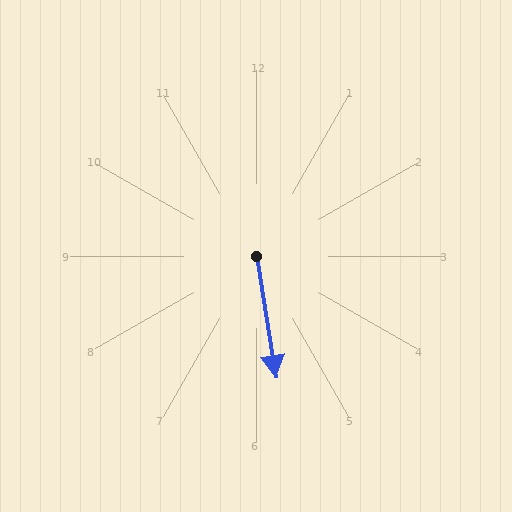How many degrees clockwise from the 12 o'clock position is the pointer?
Approximately 171 degrees.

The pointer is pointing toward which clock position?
Roughly 6 o'clock.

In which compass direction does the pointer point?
South.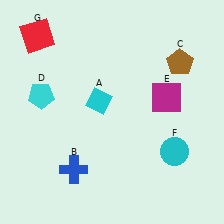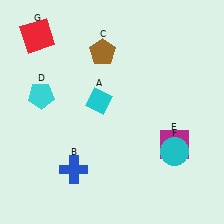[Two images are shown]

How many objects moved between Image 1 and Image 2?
2 objects moved between the two images.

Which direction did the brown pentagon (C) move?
The brown pentagon (C) moved left.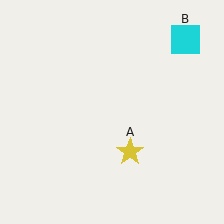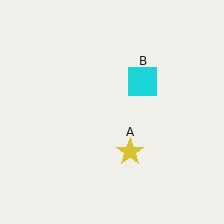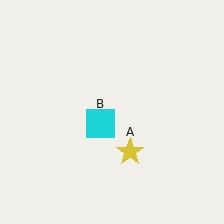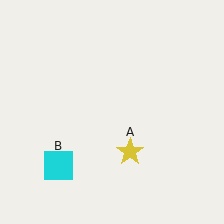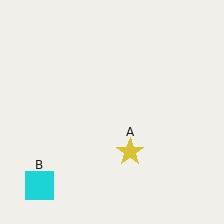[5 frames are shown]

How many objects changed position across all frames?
1 object changed position: cyan square (object B).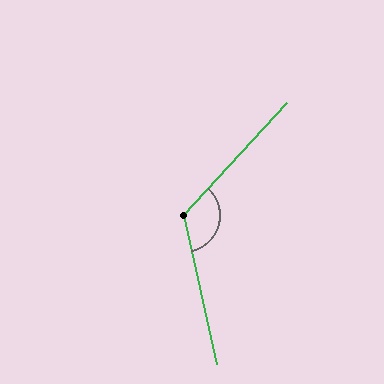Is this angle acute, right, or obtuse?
It is obtuse.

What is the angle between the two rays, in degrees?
Approximately 125 degrees.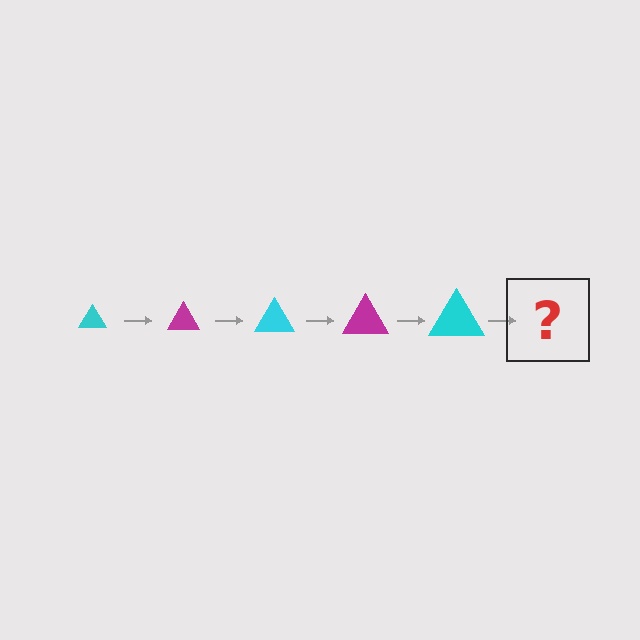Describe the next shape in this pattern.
It should be a magenta triangle, larger than the previous one.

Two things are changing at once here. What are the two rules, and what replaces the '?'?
The two rules are that the triangle grows larger each step and the color cycles through cyan and magenta. The '?' should be a magenta triangle, larger than the previous one.